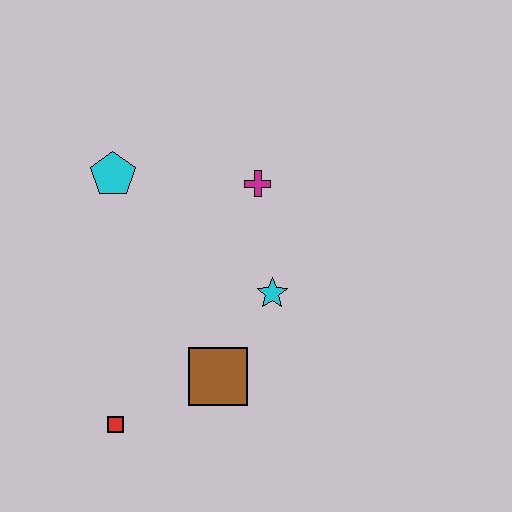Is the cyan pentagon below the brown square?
No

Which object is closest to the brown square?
The cyan star is closest to the brown square.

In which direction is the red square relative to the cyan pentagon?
The red square is below the cyan pentagon.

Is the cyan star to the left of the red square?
No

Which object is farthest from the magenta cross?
The red square is farthest from the magenta cross.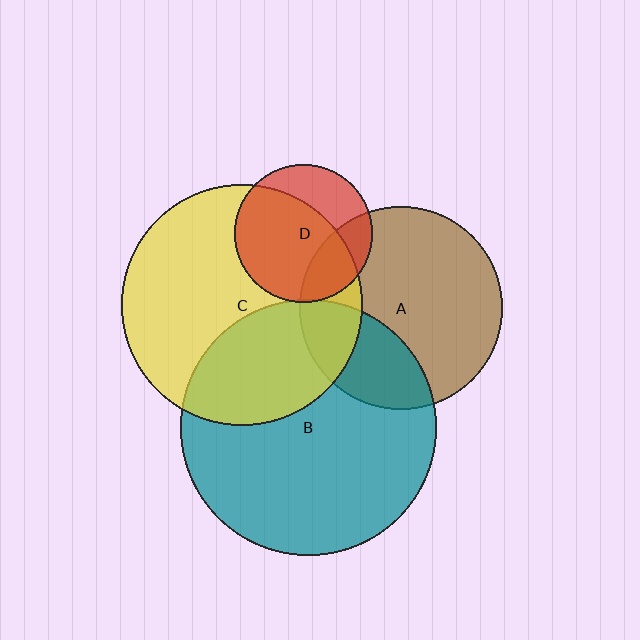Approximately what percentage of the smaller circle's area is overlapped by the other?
Approximately 25%.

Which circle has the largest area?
Circle B (teal).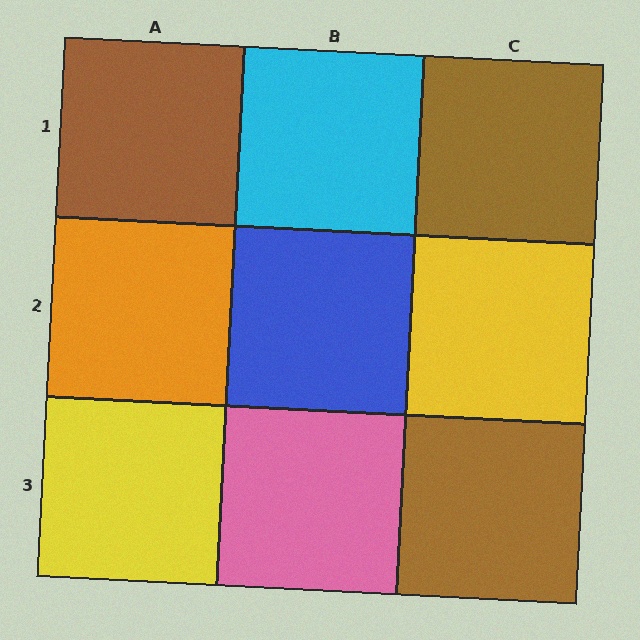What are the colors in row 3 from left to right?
Yellow, pink, brown.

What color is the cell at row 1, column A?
Brown.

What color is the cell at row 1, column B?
Cyan.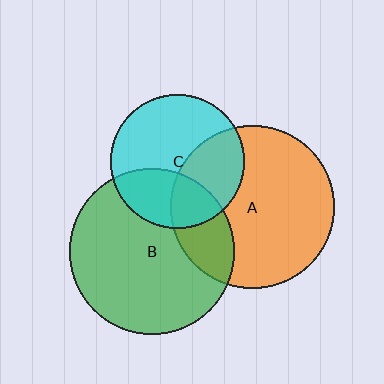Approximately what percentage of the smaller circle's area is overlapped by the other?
Approximately 35%.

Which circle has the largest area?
Circle B (green).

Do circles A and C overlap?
Yes.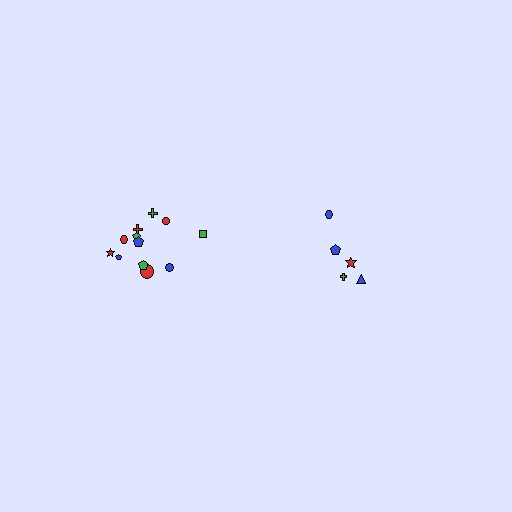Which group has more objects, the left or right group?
The left group.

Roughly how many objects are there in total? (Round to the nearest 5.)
Roughly 15 objects in total.